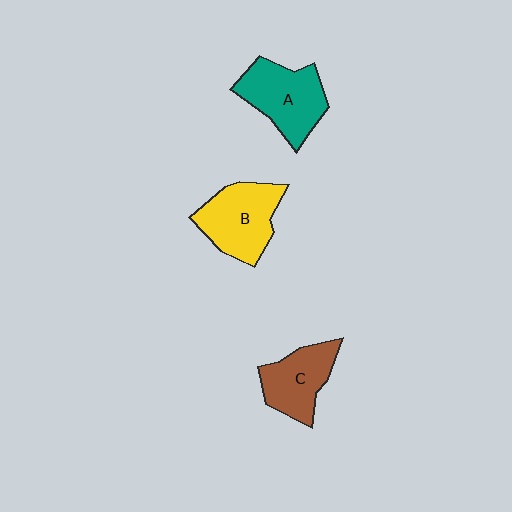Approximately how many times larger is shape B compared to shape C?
Approximately 1.2 times.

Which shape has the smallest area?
Shape C (brown).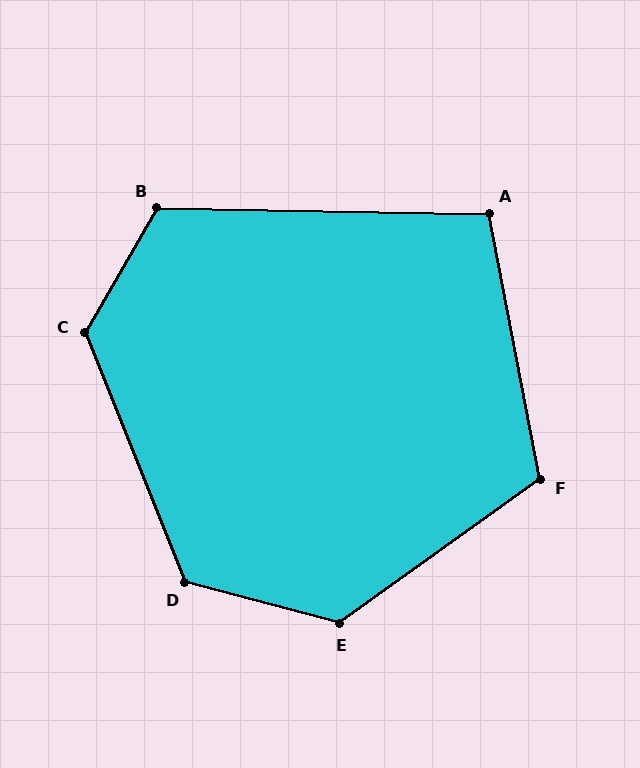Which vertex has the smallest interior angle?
A, at approximately 102 degrees.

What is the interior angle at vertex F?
Approximately 115 degrees (obtuse).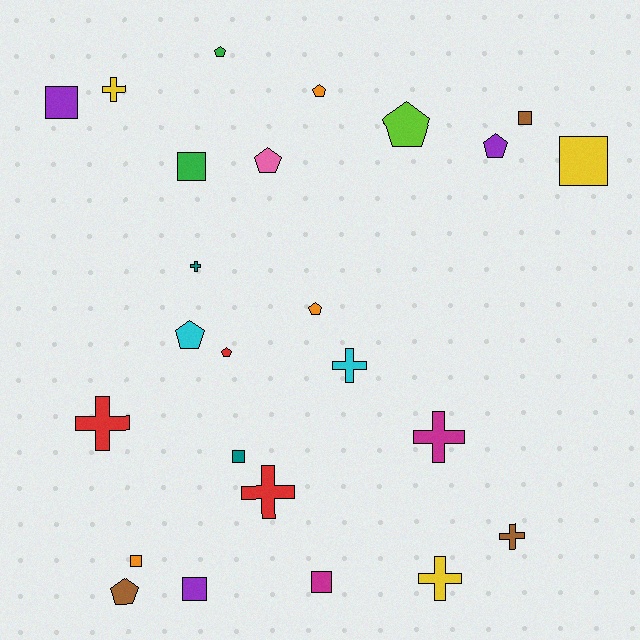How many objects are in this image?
There are 25 objects.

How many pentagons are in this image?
There are 9 pentagons.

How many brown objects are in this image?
There are 3 brown objects.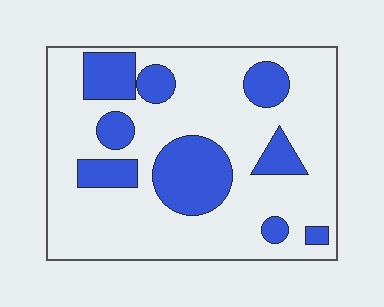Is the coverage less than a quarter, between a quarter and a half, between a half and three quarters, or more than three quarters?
Between a quarter and a half.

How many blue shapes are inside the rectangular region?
9.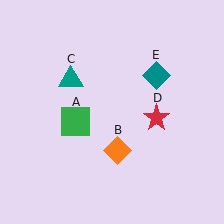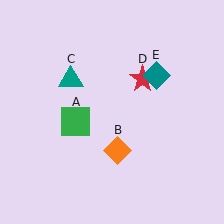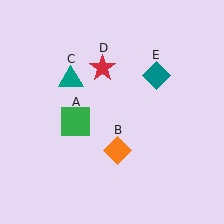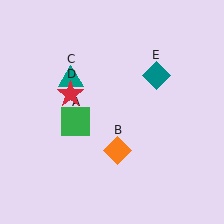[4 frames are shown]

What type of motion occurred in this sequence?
The red star (object D) rotated counterclockwise around the center of the scene.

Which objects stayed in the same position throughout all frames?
Green square (object A) and orange diamond (object B) and teal triangle (object C) and teal diamond (object E) remained stationary.